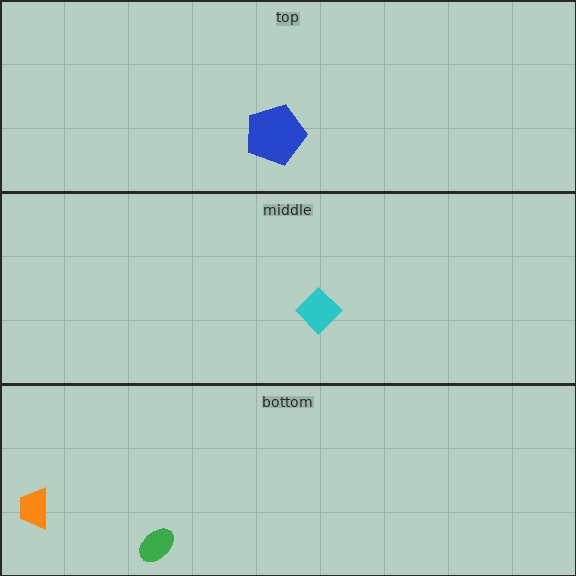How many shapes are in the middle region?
1.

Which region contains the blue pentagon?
The top region.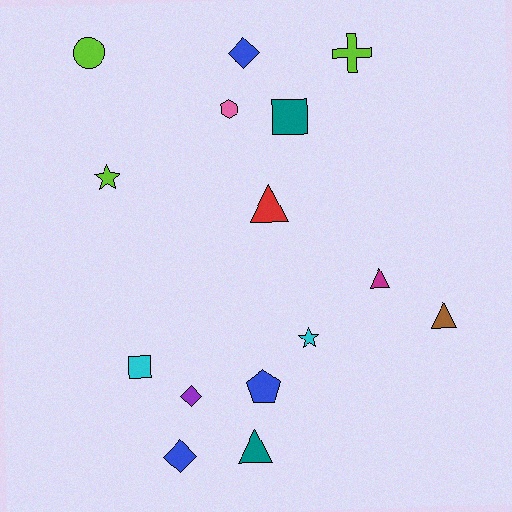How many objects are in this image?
There are 15 objects.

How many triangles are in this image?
There are 4 triangles.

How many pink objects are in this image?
There is 1 pink object.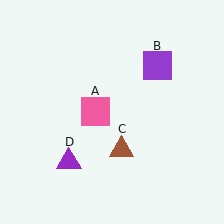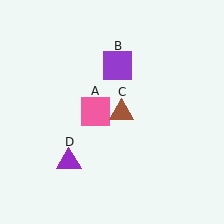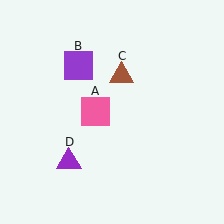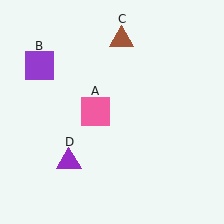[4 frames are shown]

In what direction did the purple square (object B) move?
The purple square (object B) moved left.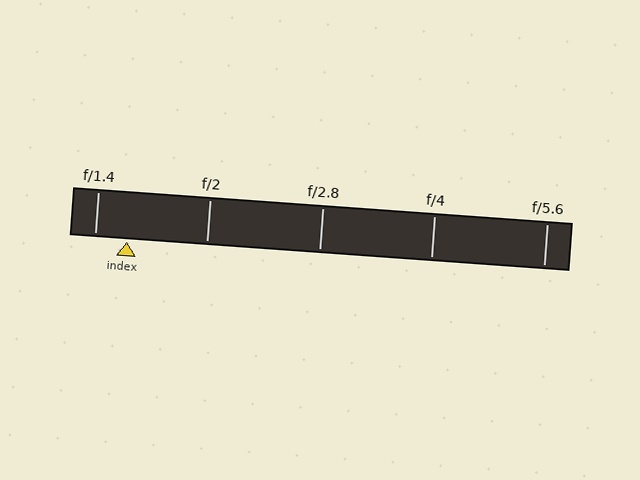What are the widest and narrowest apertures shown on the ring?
The widest aperture shown is f/1.4 and the narrowest is f/5.6.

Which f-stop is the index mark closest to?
The index mark is closest to f/1.4.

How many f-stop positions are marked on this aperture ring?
There are 5 f-stop positions marked.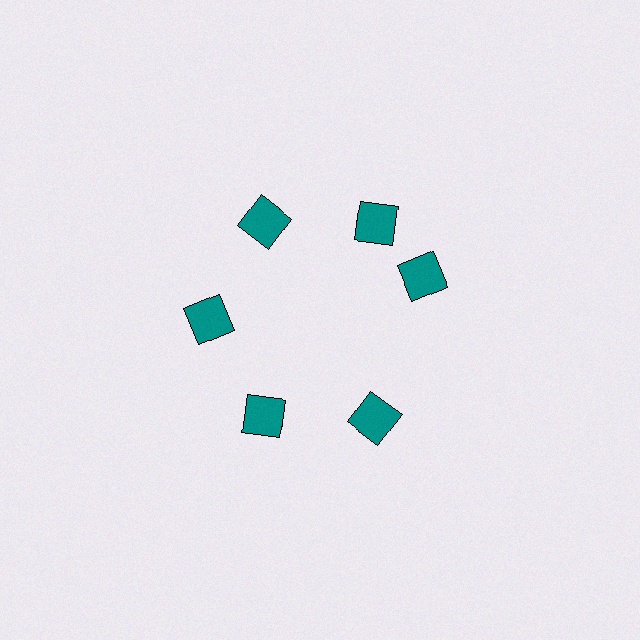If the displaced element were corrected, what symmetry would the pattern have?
It would have 6-fold rotational symmetry — the pattern would map onto itself every 60 degrees.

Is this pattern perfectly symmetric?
No. The 6 teal squares are arranged in a ring, but one element near the 3 o'clock position is rotated out of alignment along the ring, breaking the 6-fold rotational symmetry.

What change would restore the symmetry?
The symmetry would be restored by rotating it back into even spacing with its neighbors so that all 6 squares sit at equal angles and equal distance from the center.